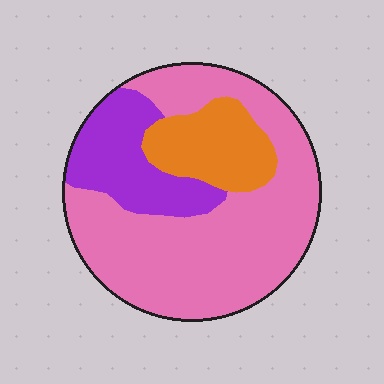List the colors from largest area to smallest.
From largest to smallest: pink, purple, orange.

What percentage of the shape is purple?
Purple covers roughly 20% of the shape.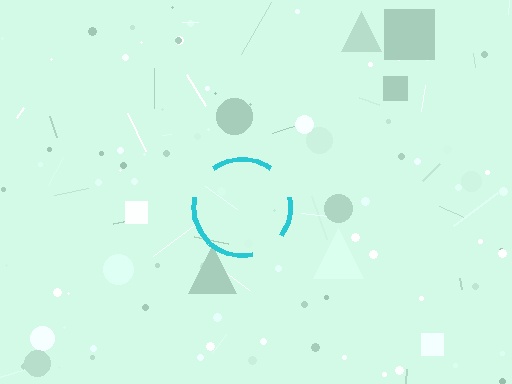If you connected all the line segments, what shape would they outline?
They would outline a circle.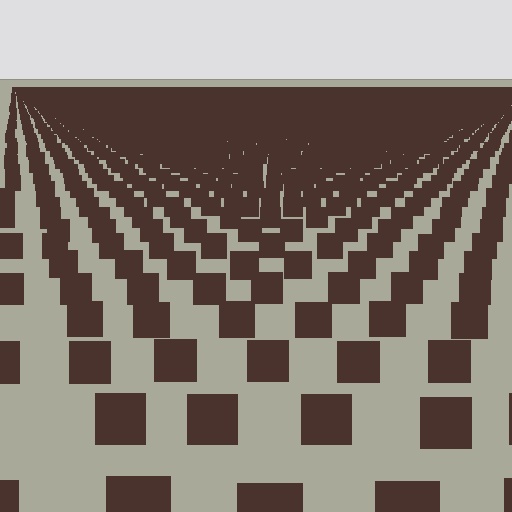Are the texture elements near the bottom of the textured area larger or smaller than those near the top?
Larger. Near the bottom, elements are closer to the viewer and appear at a bigger on-screen size.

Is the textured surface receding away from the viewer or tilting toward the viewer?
The surface is receding away from the viewer. Texture elements get smaller and denser toward the top.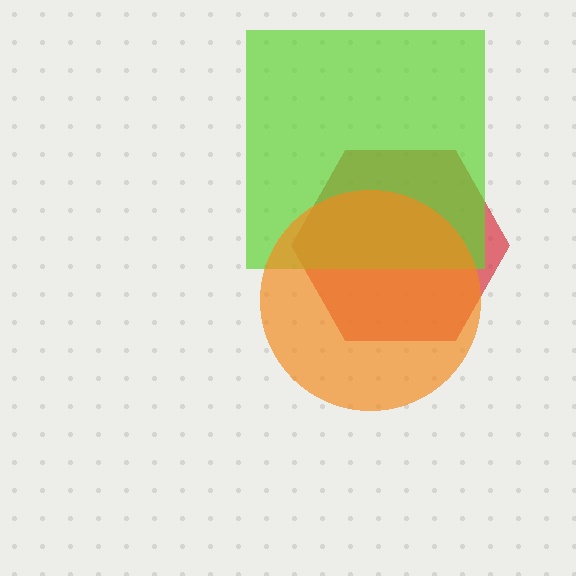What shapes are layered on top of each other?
The layered shapes are: a red hexagon, a lime square, an orange circle.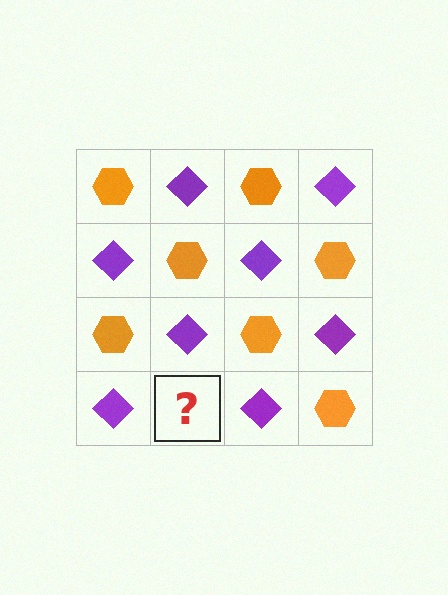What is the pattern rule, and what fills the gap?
The rule is that it alternates orange hexagon and purple diamond in a checkerboard pattern. The gap should be filled with an orange hexagon.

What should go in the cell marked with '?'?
The missing cell should contain an orange hexagon.